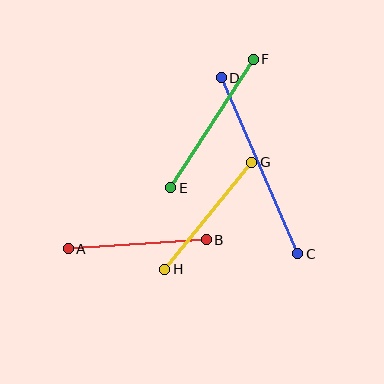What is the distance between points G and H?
The distance is approximately 138 pixels.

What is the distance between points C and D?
The distance is approximately 192 pixels.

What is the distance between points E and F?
The distance is approximately 152 pixels.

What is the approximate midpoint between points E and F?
The midpoint is at approximately (212, 124) pixels.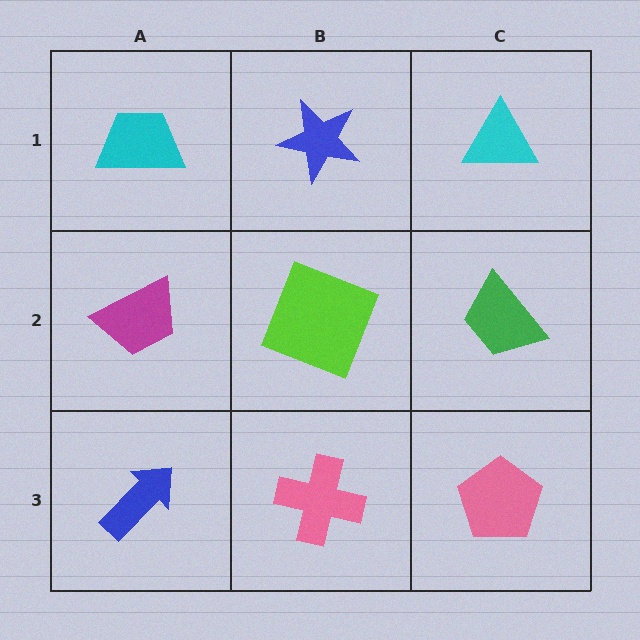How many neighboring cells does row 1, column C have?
2.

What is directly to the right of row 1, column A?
A blue star.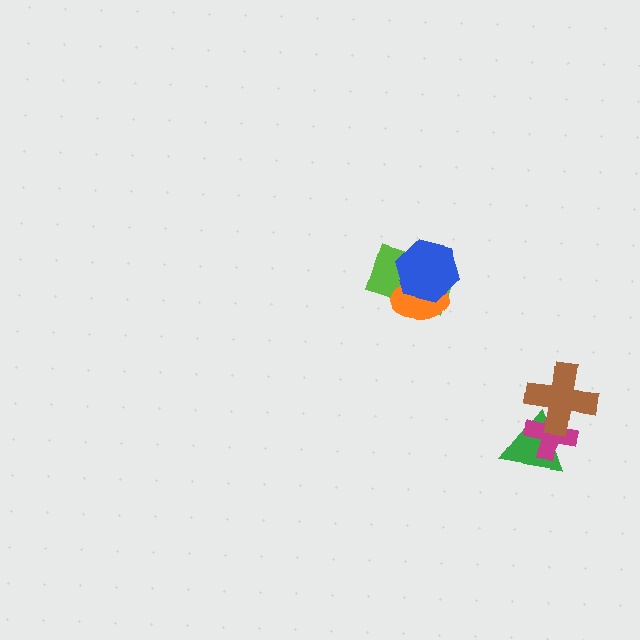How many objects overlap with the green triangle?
2 objects overlap with the green triangle.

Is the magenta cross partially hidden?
Yes, it is partially covered by another shape.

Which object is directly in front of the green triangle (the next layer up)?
The magenta cross is directly in front of the green triangle.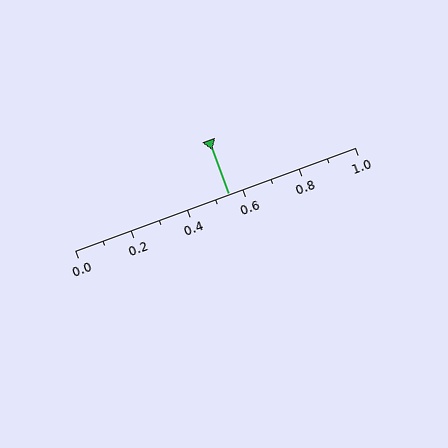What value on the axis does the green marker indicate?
The marker indicates approximately 0.55.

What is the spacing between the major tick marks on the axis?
The major ticks are spaced 0.2 apart.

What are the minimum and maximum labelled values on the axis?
The axis runs from 0.0 to 1.0.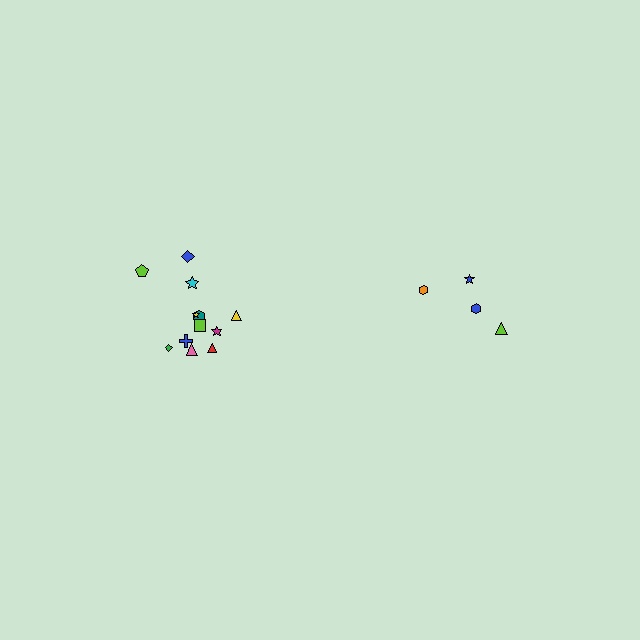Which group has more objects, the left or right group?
The left group.